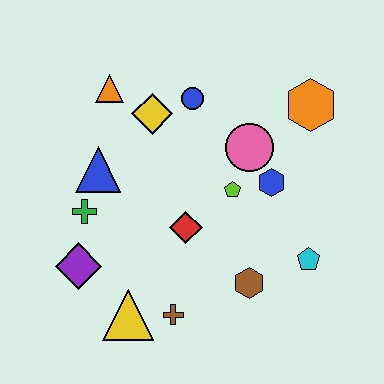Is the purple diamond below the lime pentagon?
Yes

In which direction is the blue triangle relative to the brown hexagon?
The blue triangle is to the left of the brown hexagon.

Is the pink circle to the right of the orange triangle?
Yes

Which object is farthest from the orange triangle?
The cyan pentagon is farthest from the orange triangle.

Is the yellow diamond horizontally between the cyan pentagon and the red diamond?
No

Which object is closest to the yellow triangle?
The brown cross is closest to the yellow triangle.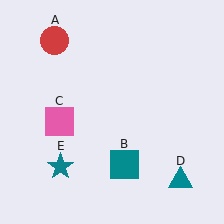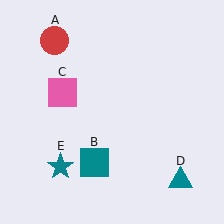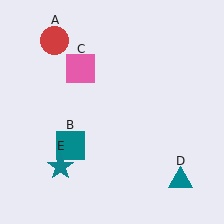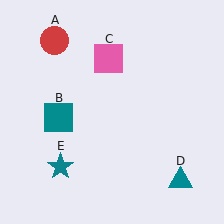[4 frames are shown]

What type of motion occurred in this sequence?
The teal square (object B), pink square (object C) rotated clockwise around the center of the scene.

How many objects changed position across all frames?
2 objects changed position: teal square (object B), pink square (object C).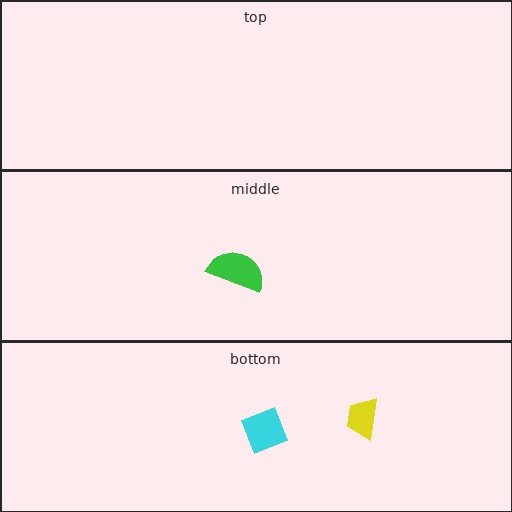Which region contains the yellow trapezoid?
The bottom region.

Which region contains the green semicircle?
The middle region.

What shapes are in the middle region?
The green semicircle.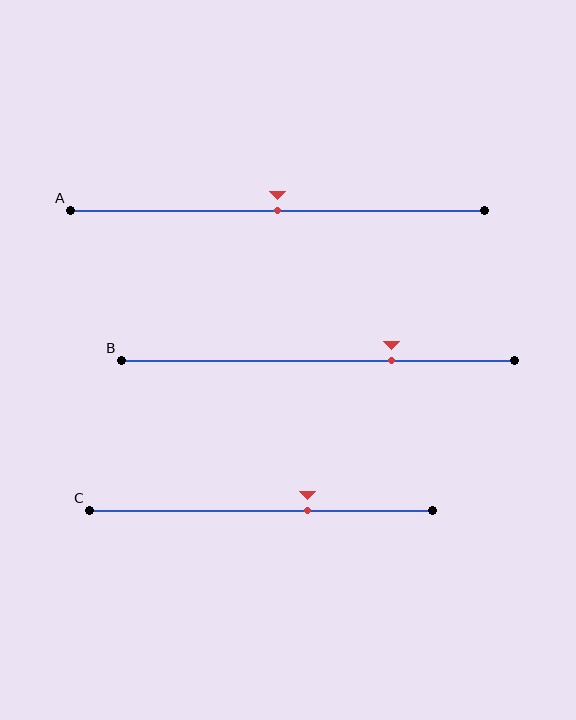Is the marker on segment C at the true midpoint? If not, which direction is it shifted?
No, the marker on segment C is shifted to the right by about 14% of the segment length.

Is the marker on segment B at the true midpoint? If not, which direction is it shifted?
No, the marker on segment B is shifted to the right by about 19% of the segment length.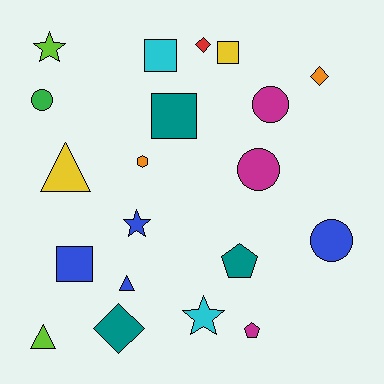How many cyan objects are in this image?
There are 2 cyan objects.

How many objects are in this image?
There are 20 objects.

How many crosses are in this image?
There are no crosses.